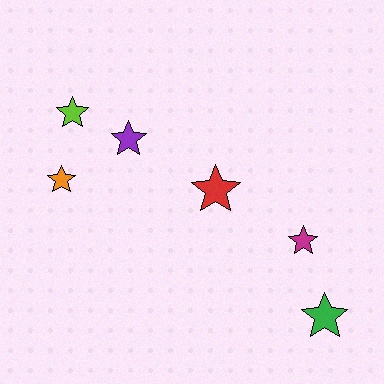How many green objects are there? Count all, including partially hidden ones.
There is 1 green object.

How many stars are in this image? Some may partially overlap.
There are 6 stars.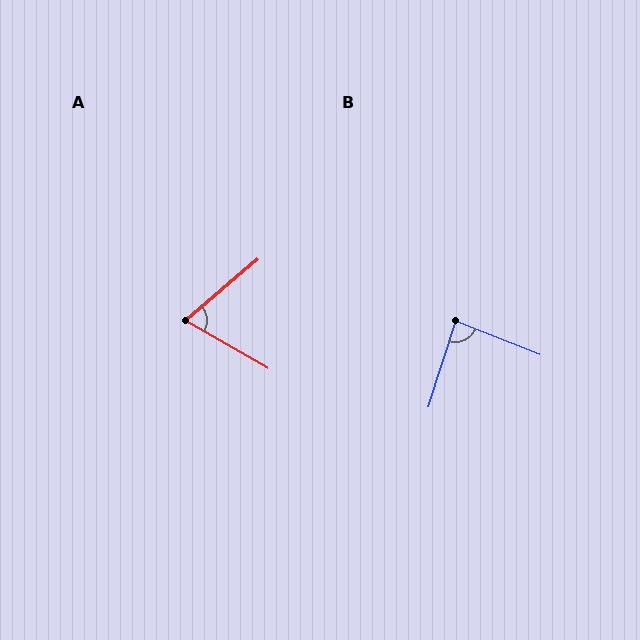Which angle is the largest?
B, at approximately 86 degrees.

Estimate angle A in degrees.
Approximately 70 degrees.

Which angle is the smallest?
A, at approximately 70 degrees.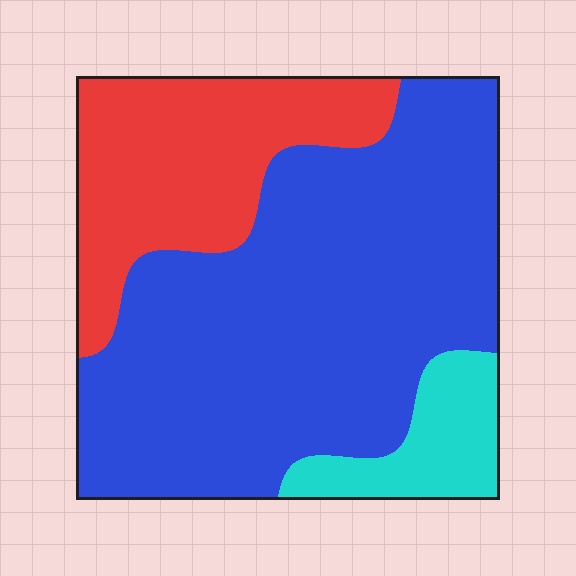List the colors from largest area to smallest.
From largest to smallest: blue, red, cyan.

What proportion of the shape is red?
Red takes up about one quarter (1/4) of the shape.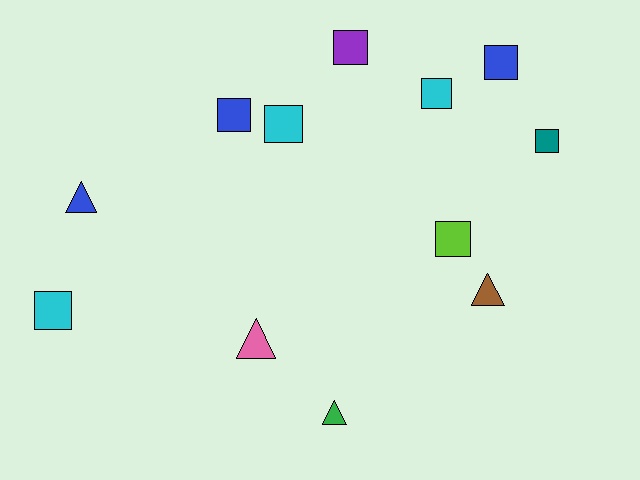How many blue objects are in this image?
There are 3 blue objects.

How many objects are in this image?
There are 12 objects.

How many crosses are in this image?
There are no crosses.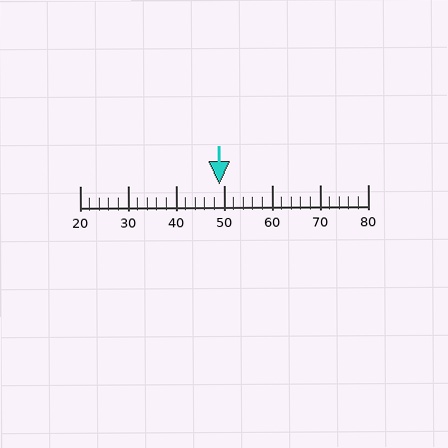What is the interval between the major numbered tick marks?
The major tick marks are spaced 10 units apart.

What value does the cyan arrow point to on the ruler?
The cyan arrow points to approximately 49.